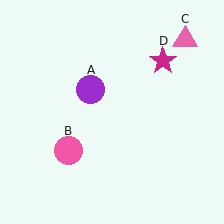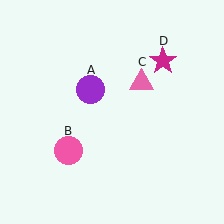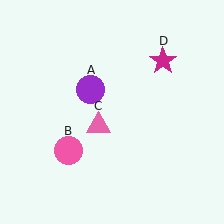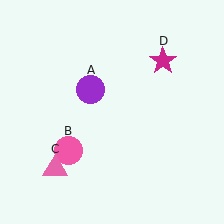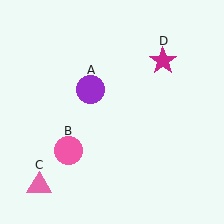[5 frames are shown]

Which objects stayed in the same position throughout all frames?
Purple circle (object A) and pink circle (object B) and magenta star (object D) remained stationary.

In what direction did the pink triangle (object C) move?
The pink triangle (object C) moved down and to the left.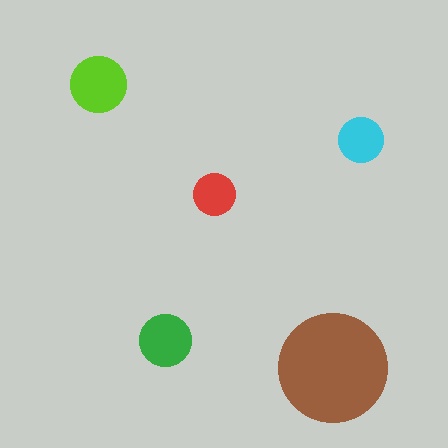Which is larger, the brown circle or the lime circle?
The brown one.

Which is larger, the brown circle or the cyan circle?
The brown one.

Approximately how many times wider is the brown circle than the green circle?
About 2 times wider.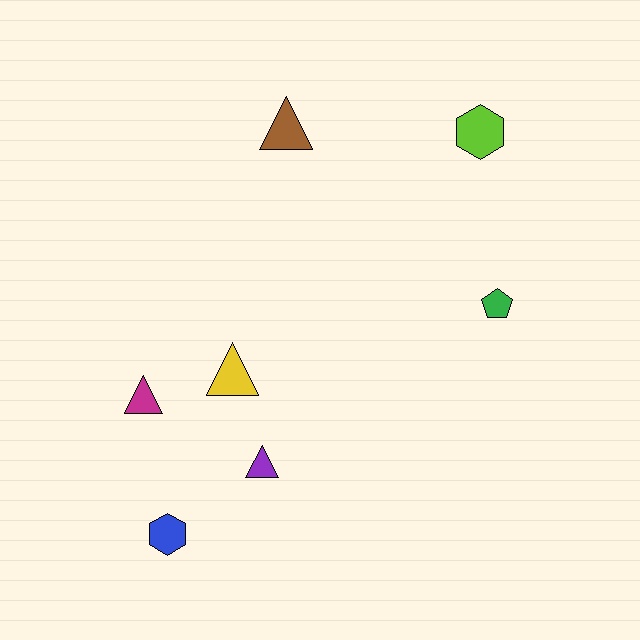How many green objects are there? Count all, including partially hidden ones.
There is 1 green object.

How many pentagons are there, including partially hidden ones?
There is 1 pentagon.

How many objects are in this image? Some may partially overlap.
There are 7 objects.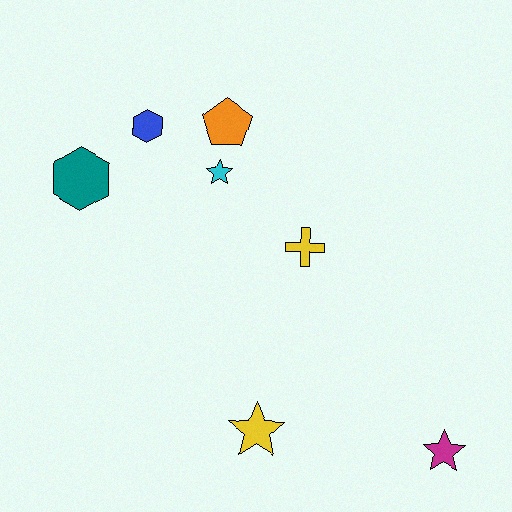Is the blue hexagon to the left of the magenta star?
Yes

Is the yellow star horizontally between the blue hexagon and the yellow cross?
Yes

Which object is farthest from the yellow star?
The blue hexagon is farthest from the yellow star.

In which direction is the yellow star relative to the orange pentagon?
The yellow star is below the orange pentagon.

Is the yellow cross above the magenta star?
Yes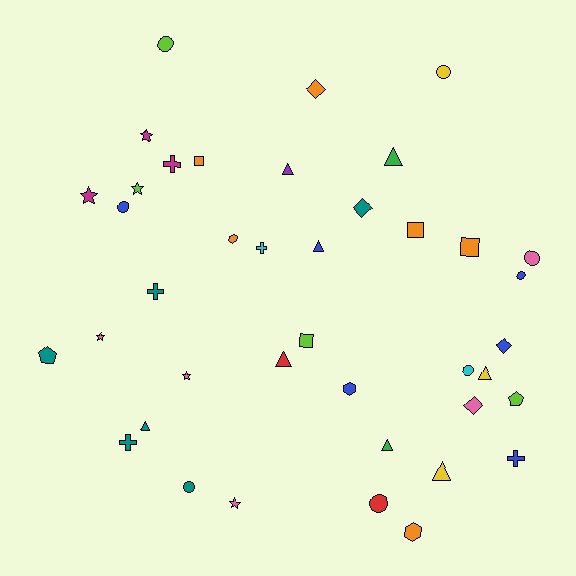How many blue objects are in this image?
There are 6 blue objects.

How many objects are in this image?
There are 40 objects.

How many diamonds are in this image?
There are 4 diamonds.